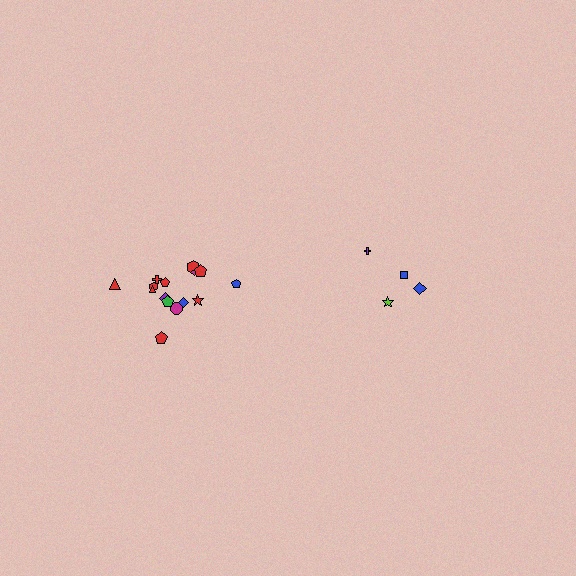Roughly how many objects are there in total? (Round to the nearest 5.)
Roughly 20 objects in total.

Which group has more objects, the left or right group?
The left group.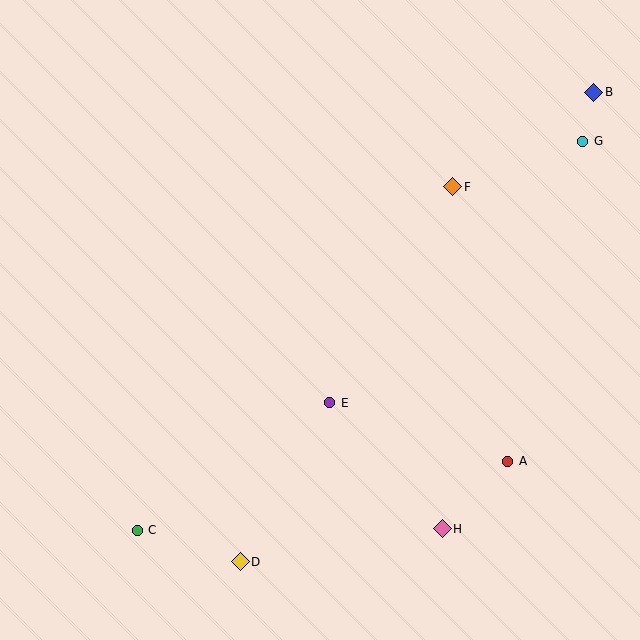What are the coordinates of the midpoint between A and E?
The midpoint between A and E is at (419, 432).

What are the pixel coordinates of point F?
Point F is at (453, 187).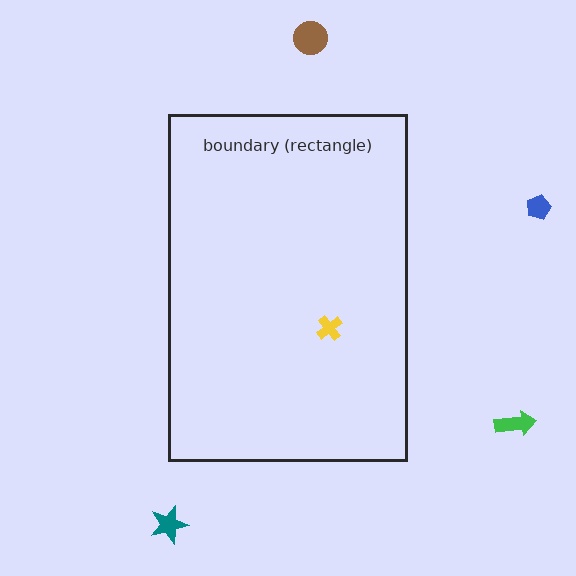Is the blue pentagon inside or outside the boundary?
Outside.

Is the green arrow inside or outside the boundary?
Outside.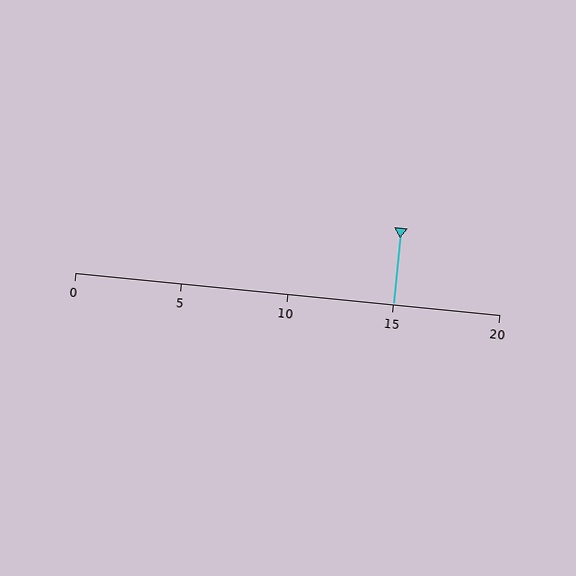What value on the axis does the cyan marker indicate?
The marker indicates approximately 15.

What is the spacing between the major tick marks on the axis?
The major ticks are spaced 5 apart.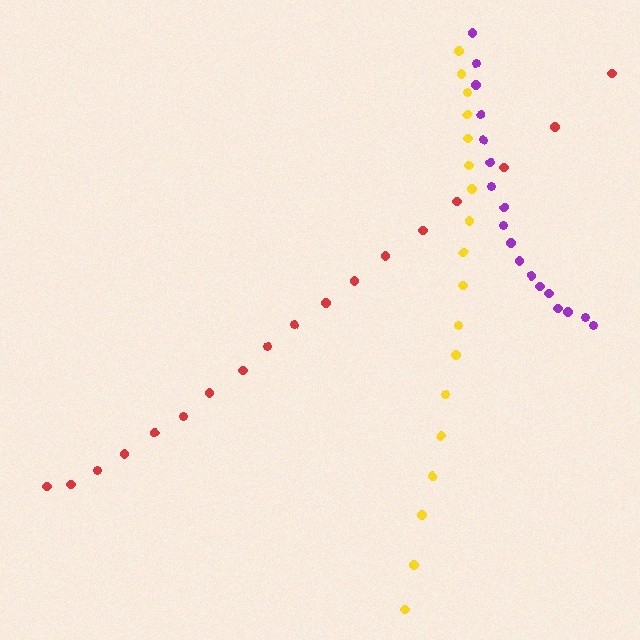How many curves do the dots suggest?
There are 3 distinct paths.